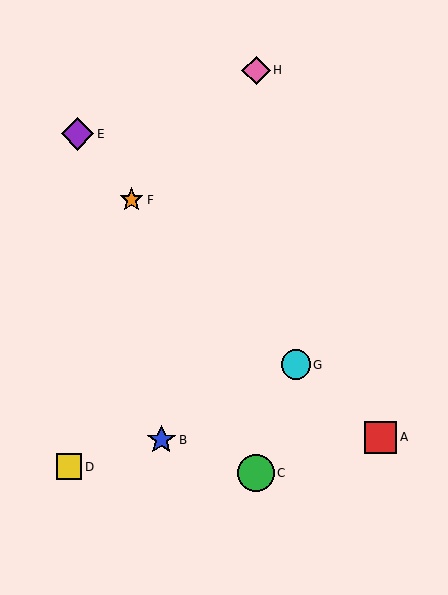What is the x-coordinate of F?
Object F is at x≈131.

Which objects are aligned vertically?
Objects C, H are aligned vertically.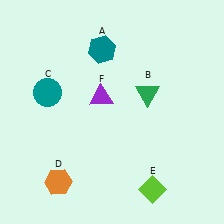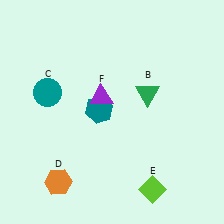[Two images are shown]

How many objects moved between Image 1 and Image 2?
1 object moved between the two images.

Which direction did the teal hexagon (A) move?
The teal hexagon (A) moved down.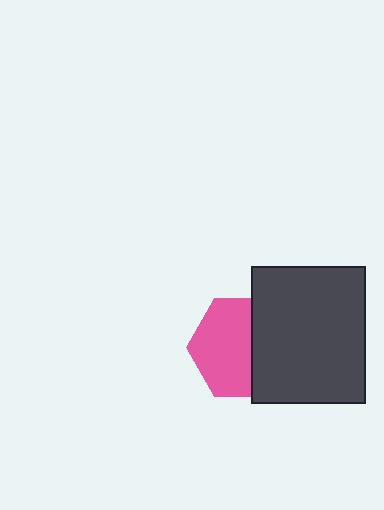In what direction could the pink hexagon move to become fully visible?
The pink hexagon could move left. That would shift it out from behind the dark gray rectangle entirely.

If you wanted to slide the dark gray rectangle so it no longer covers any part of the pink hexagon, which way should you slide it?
Slide it right — that is the most direct way to separate the two shapes.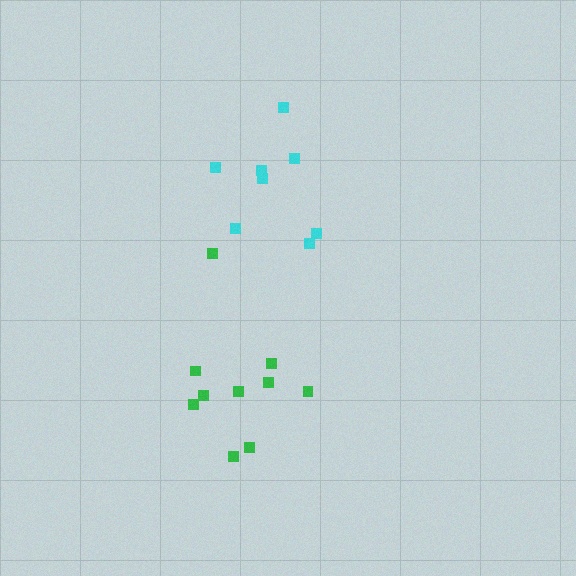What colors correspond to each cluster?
The clusters are colored: cyan, green.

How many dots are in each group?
Group 1: 8 dots, Group 2: 10 dots (18 total).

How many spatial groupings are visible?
There are 2 spatial groupings.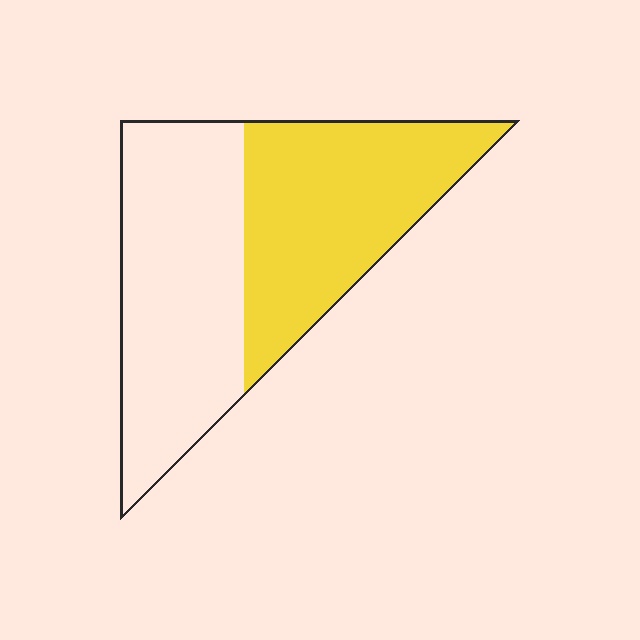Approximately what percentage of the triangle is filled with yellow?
Approximately 50%.